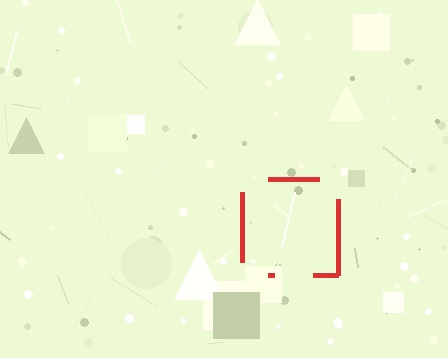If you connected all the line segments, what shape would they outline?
They would outline a square.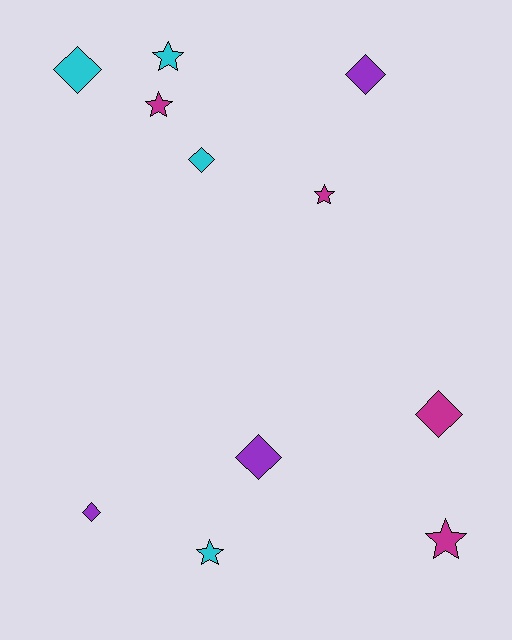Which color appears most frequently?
Cyan, with 4 objects.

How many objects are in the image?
There are 11 objects.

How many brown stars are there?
There are no brown stars.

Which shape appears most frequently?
Diamond, with 6 objects.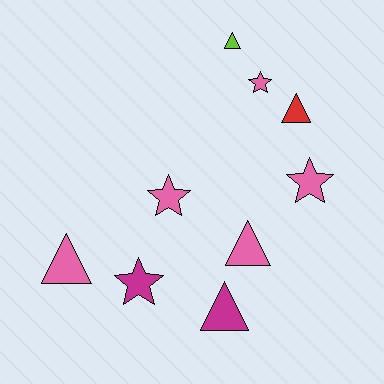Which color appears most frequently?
Pink, with 5 objects.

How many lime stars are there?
There are no lime stars.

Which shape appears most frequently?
Triangle, with 5 objects.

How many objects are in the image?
There are 9 objects.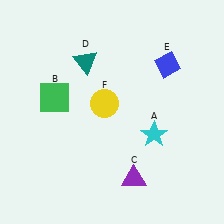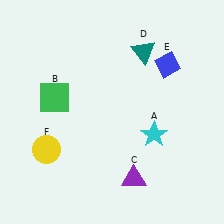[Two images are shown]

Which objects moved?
The objects that moved are: the teal triangle (D), the yellow circle (F).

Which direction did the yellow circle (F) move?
The yellow circle (F) moved left.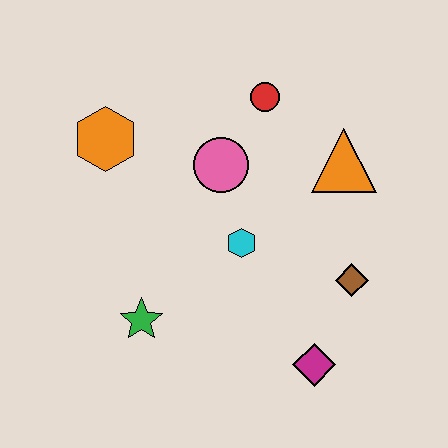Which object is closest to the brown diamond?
The magenta diamond is closest to the brown diamond.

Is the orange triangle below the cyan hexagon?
No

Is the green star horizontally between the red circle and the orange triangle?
No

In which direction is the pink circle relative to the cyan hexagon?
The pink circle is above the cyan hexagon.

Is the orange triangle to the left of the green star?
No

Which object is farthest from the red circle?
The magenta diamond is farthest from the red circle.